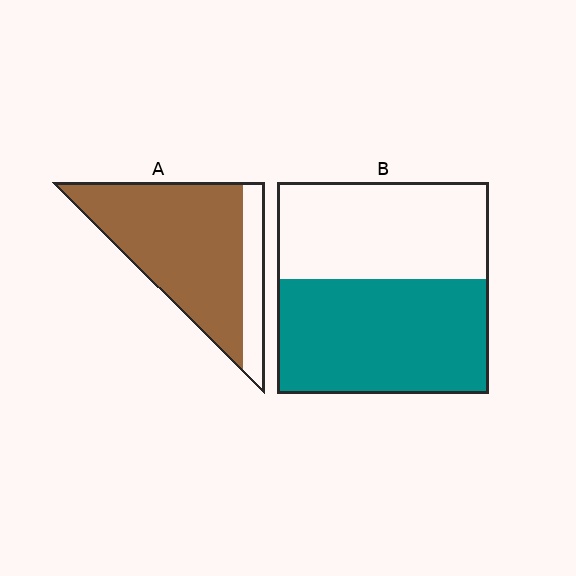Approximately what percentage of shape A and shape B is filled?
A is approximately 80% and B is approximately 55%.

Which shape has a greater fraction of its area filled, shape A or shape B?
Shape A.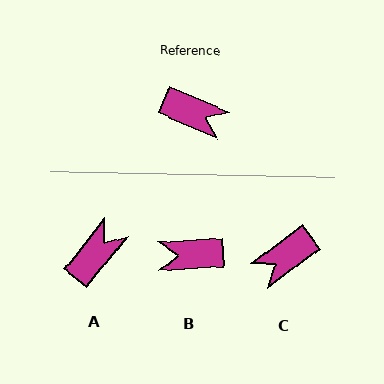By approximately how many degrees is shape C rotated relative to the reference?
Approximately 120 degrees clockwise.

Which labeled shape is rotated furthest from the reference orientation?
B, about 153 degrees away.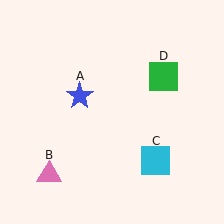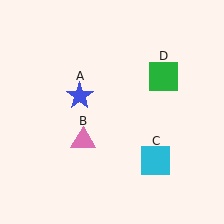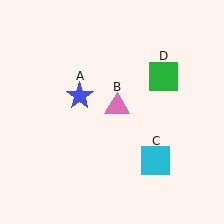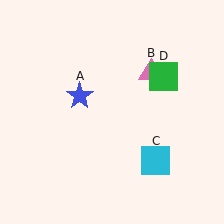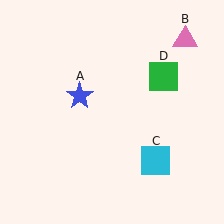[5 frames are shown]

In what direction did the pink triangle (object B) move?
The pink triangle (object B) moved up and to the right.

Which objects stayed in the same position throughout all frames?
Blue star (object A) and cyan square (object C) and green square (object D) remained stationary.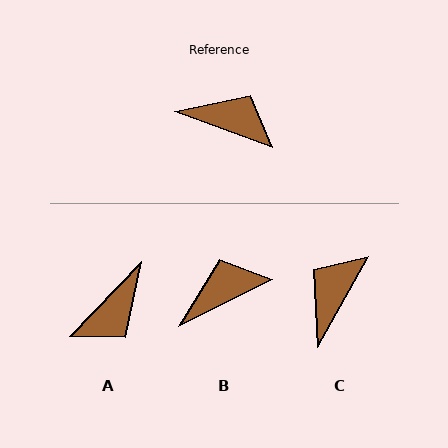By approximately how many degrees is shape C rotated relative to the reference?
Approximately 80 degrees counter-clockwise.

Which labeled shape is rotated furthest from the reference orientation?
A, about 114 degrees away.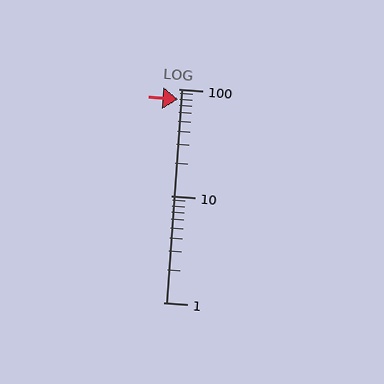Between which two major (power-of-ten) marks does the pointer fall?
The pointer is between 10 and 100.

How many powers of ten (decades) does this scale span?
The scale spans 2 decades, from 1 to 100.